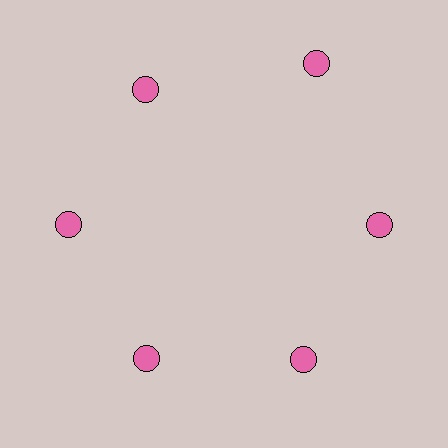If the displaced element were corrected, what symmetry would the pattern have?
It would have 6-fold rotational symmetry — the pattern would map onto itself every 60 degrees.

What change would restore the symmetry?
The symmetry would be restored by moving it inward, back onto the ring so that all 6 circles sit at equal angles and equal distance from the center.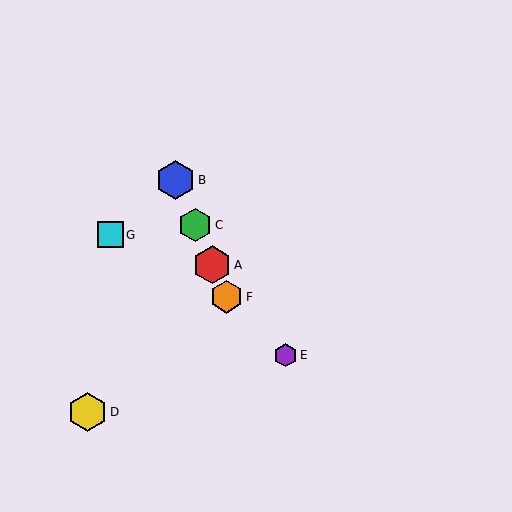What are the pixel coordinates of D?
Object D is at (88, 412).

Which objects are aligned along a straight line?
Objects A, B, C, F are aligned along a straight line.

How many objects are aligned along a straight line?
4 objects (A, B, C, F) are aligned along a straight line.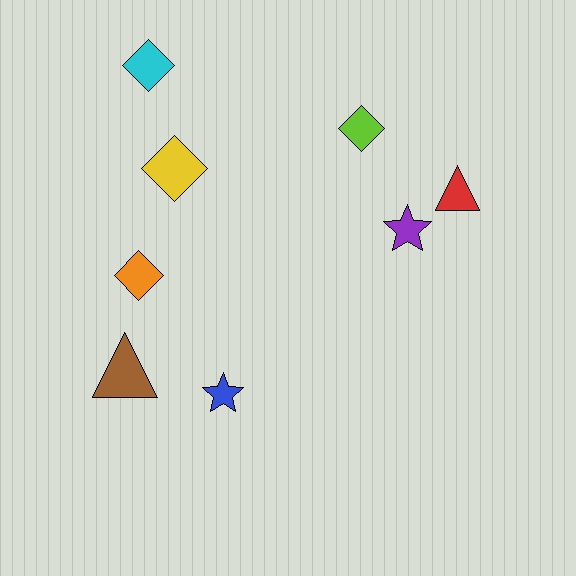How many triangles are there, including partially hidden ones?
There are 2 triangles.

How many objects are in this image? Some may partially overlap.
There are 8 objects.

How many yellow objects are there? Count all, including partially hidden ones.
There is 1 yellow object.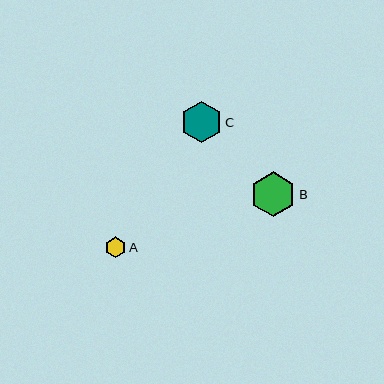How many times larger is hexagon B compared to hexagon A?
Hexagon B is approximately 2.2 times the size of hexagon A.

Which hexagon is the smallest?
Hexagon A is the smallest with a size of approximately 20 pixels.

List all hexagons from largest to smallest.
From largest to smallest: B, C, A.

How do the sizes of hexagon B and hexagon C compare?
Hexagon B and hexagon C are approximately the same size.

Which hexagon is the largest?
Hexagon B is the largest with a size of approximately 45 pixels.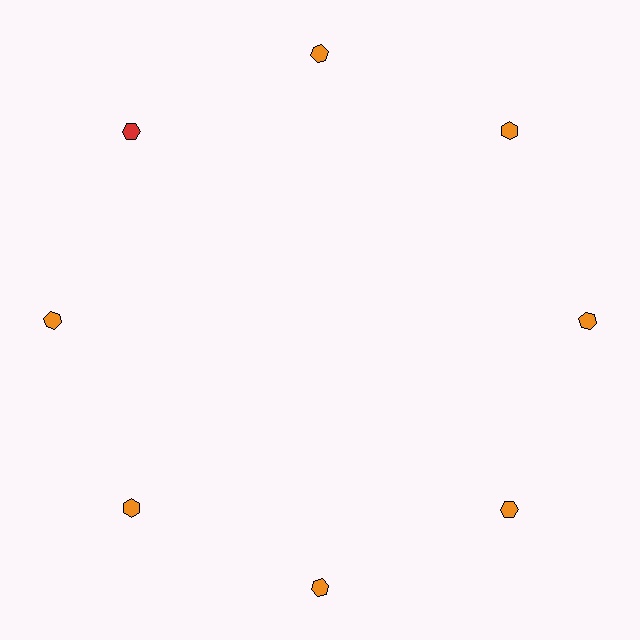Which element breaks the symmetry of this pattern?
The red hexagon at roughly the 10 o'clock position breaks the symmetry. All other shapes are orange hexagons.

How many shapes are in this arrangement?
There are 8 shapes arranged in a ring pattern.